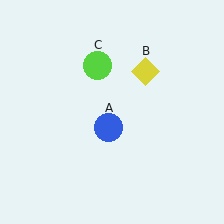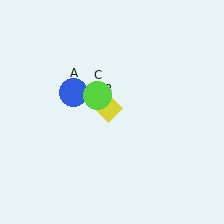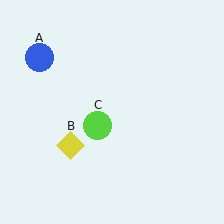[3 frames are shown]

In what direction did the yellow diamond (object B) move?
The yellow diamond (object B) moved down and to the left.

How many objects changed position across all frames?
3 objects changed position: blue circle (object A), yellow diamond (object B), lime circle (object C).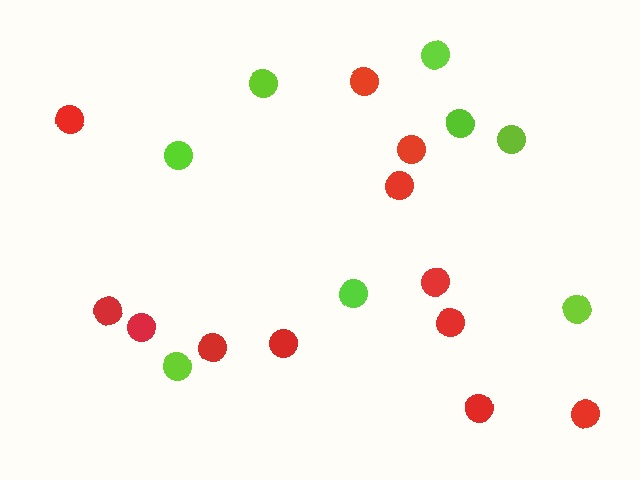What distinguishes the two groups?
There are 2 groups: one group of red circles (12) and one group of lime circles (8).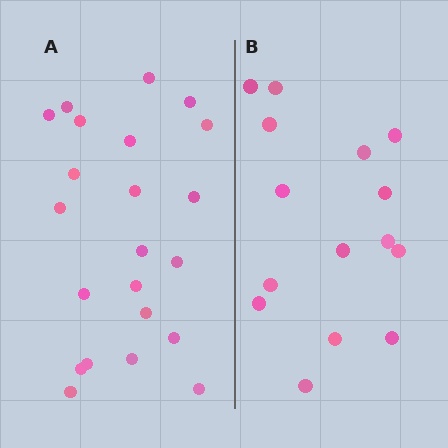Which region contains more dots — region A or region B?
Region A (the left region) has more dots.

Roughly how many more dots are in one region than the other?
Region A has roughly 8 or so more dots than region B.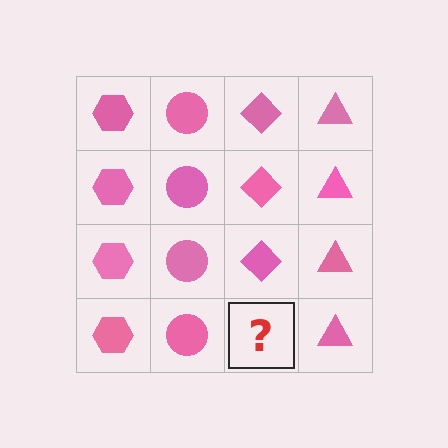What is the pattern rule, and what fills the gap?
The rule is that each column has a consistent shape. The gap should be filled with a pink diamond.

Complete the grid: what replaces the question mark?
The question mark should be replaced with a pink diamond.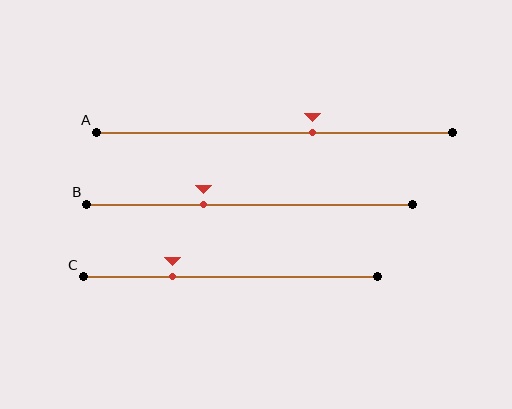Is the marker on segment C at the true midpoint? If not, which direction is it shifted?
No, the marker on segment C is shifted to the left by about 20% of the segment length.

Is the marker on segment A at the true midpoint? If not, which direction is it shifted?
No, the marker on segment A is shifted to the right by about 11% of the segment length.